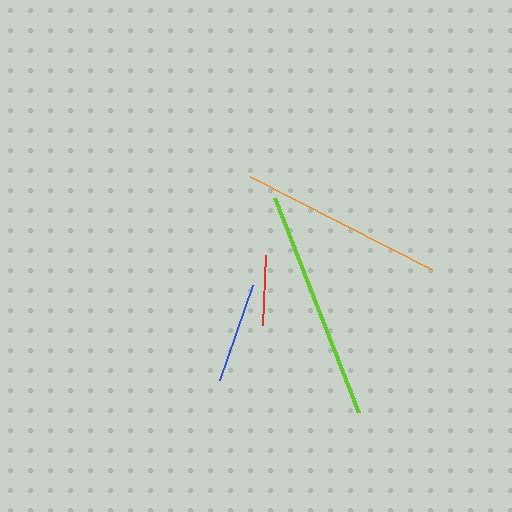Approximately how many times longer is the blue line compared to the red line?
The blue line is approximately 1.4 times the length of the red line.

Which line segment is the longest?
The lime line is the longest at approximately 231 pixels.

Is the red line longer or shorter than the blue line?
The blue line is longer than the red line.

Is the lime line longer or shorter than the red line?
The lime line is longer than the red line.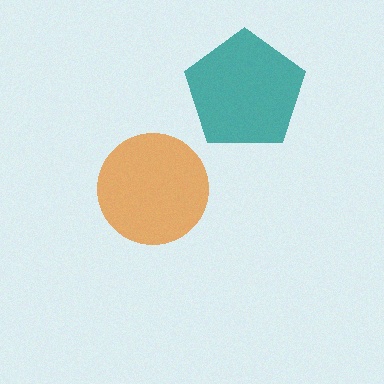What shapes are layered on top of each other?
The layered shapes are: an orange circle, a teal pentagon.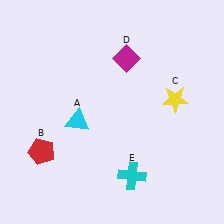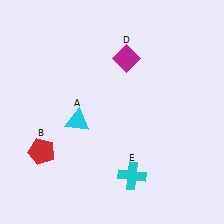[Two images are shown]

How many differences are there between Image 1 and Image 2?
There is 1 difference between the two images.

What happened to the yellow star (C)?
The yellow star (C) was removed in Image 2. It was in the top-right area of Image 1.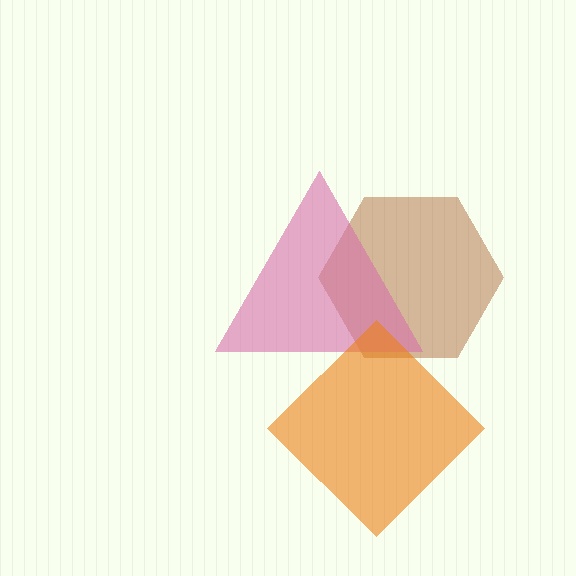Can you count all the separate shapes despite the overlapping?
Yes, there are 3 separate shapes.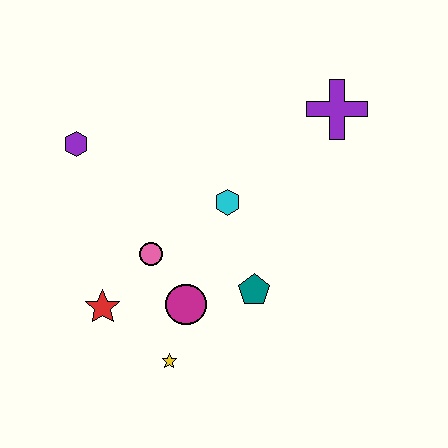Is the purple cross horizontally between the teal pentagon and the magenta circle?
No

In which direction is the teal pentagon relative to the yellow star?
The teal pentagon is to the right of the yellow star.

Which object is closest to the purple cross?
The cyan hexagon is closest to the purple cross.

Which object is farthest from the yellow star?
The purple cross is farthest from the yellow star.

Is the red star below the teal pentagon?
Yes